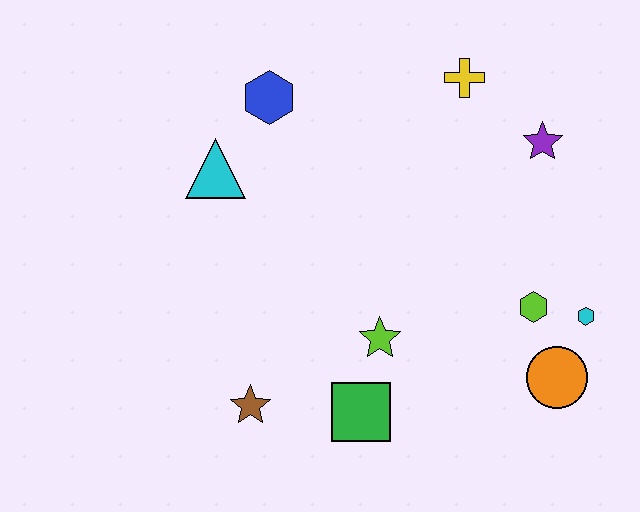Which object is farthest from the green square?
The yellow cross is farthest from the green square.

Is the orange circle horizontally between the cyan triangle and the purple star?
No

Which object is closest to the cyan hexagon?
The lime hexagon is closest to the cyan hexagon.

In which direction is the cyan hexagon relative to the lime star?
The cyan hexagon is to the right of the lime star.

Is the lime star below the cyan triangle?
Yes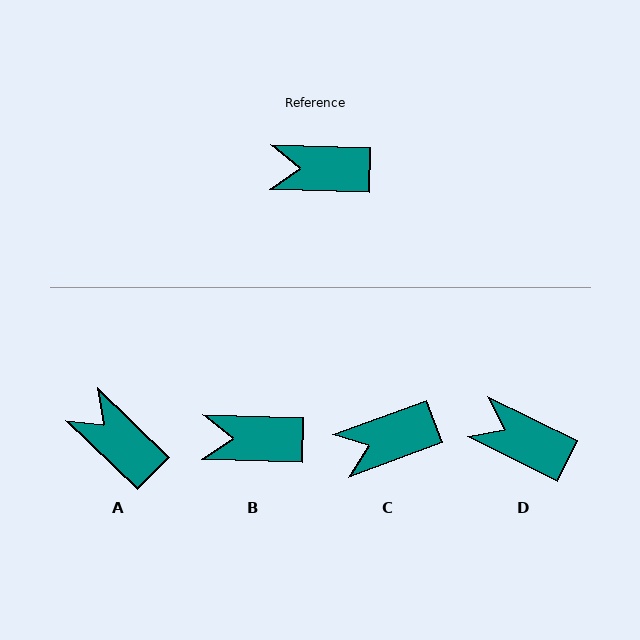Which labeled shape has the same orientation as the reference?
B.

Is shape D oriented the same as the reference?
No, it is off by about 25 degrees.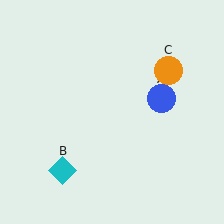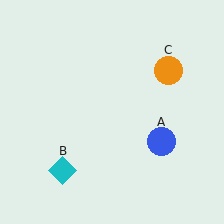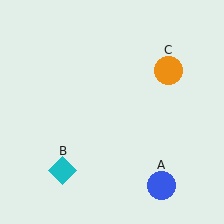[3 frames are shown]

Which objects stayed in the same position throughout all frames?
Cyan diamond (object B) and orange circle (object C) remained stationary.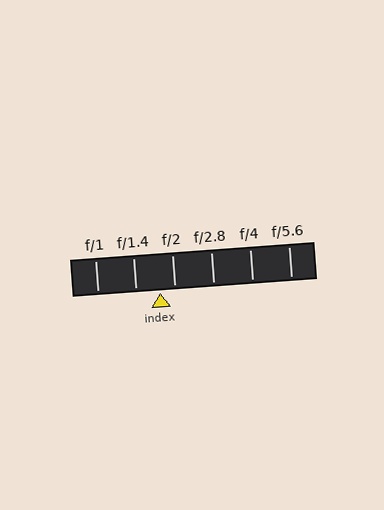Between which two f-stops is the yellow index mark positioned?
The index mark is between f/1.4 and f/2.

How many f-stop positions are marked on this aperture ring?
There are 6 f-stop positions marked.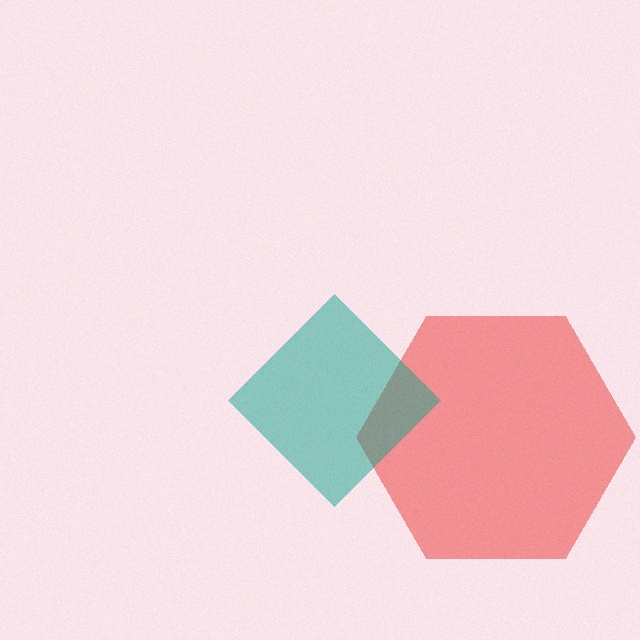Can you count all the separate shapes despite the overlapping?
Yes, there are 2 separate shapes.